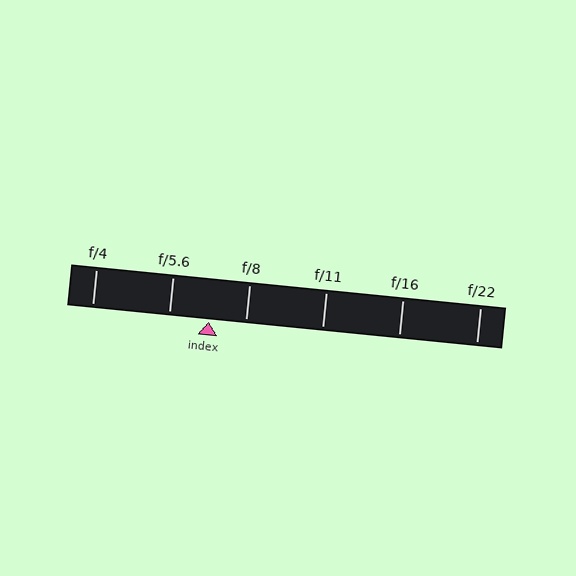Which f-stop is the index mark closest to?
The index mark is closest to f/8.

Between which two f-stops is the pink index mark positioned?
The index mark is between f/5.6 and f/8.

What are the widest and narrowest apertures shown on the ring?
The widest aperture shown is f/4 and the narrowest is f/22.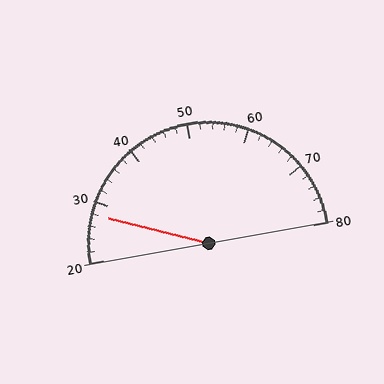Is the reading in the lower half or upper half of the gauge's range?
The reading is in the lower half of the range (20 to 80).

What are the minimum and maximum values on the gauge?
The gauge ranges from 20 to 80.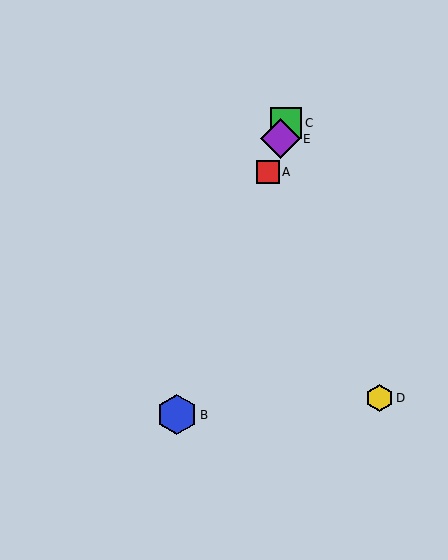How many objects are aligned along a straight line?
4 objects (A, B, C, E) are aligned along a straight line.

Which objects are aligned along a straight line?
Objects A, B, C, E are aligned along a straight line.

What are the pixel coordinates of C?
Object C is at (286, 123).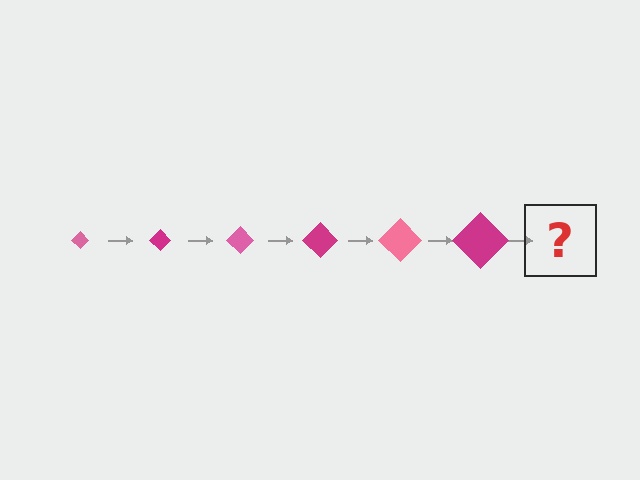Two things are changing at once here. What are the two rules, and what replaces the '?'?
The two rules are that the diamond grows larger each step and the color cycles through pink and magenta. The '?' should be a pink diamond, larger than the previous one.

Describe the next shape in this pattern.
It should be a pink diamond, larger than the previous one.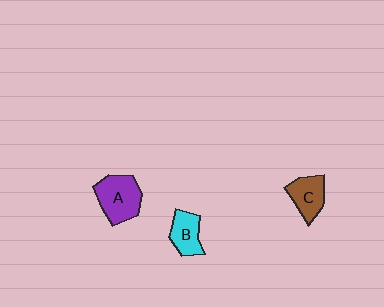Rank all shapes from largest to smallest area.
From largest to smallest: A (purple), C (brown), B (cyan).